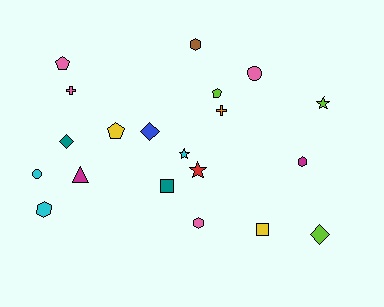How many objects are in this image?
There are 20 objects.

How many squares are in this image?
There are 2 squares.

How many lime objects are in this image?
There are 3 lime objects.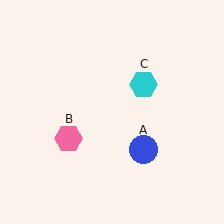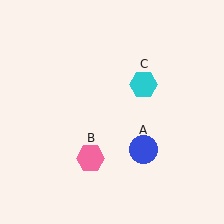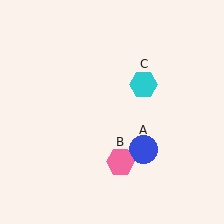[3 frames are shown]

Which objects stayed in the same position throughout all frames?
Blue circle (object A) and cyan hexagon (object C) remained stationary.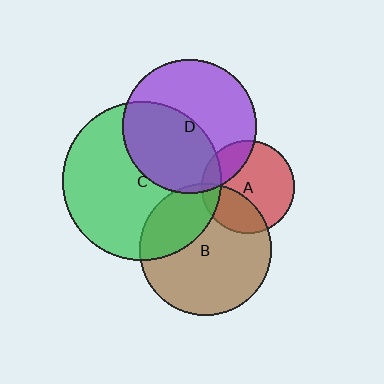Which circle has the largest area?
Circle C (green).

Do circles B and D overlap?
Yes.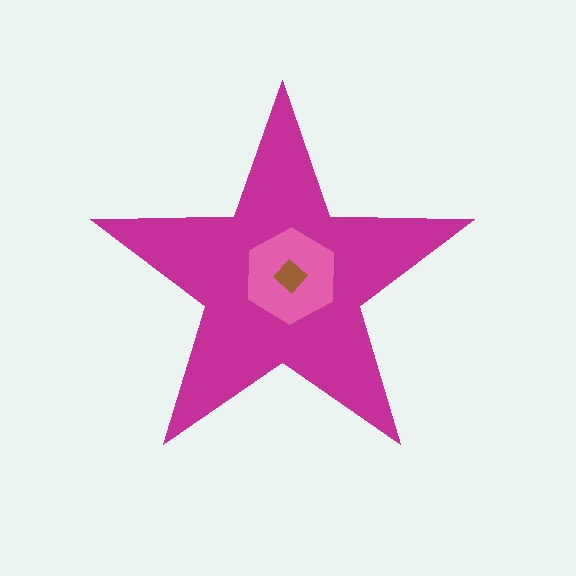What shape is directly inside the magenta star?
The pink hexagon.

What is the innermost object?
The brown diamond.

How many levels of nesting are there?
3.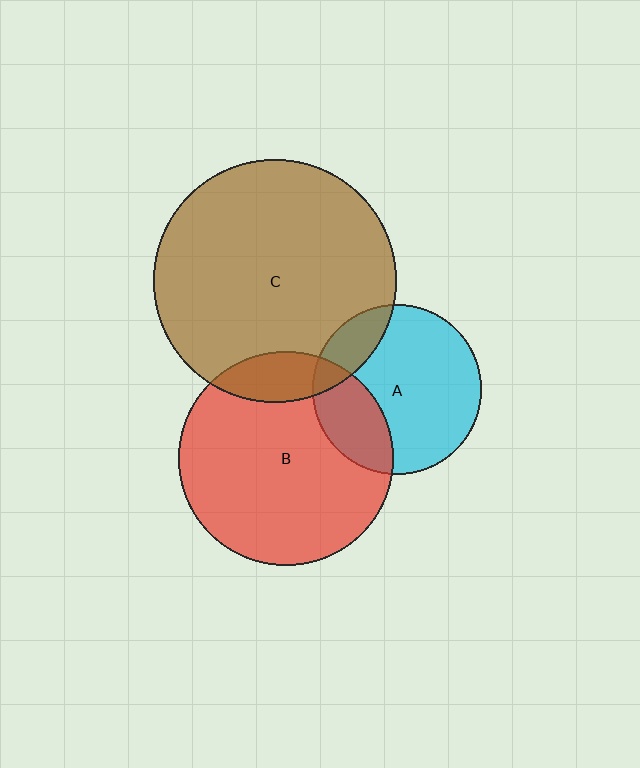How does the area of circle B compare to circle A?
Approximately 1.6 times.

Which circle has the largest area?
Circle C (brown).